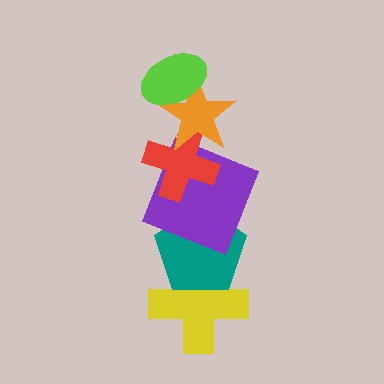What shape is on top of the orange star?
The lime ellipse is on top of the orange star.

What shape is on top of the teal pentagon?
The purple square is on top of the teal pentagon.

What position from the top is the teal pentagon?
The teal pentagon is 5th from the top.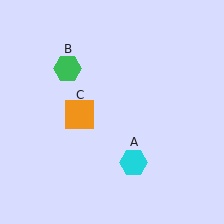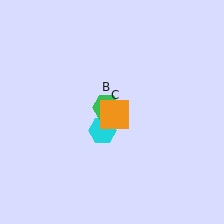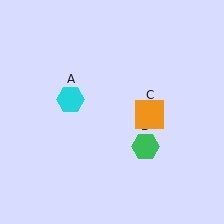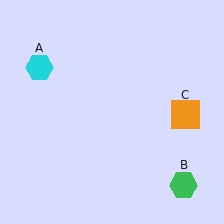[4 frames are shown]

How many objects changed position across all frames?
3 objects changed position: cyan hexagon (object A), green hexagon (object B), orange square (object C).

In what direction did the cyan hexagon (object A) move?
The cyan hexagon (object A) moved up and to the left.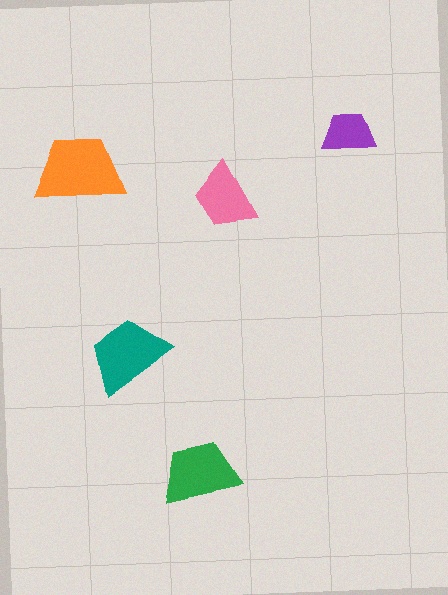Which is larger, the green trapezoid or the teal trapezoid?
The teal one.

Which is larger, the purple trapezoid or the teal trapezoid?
The teal one.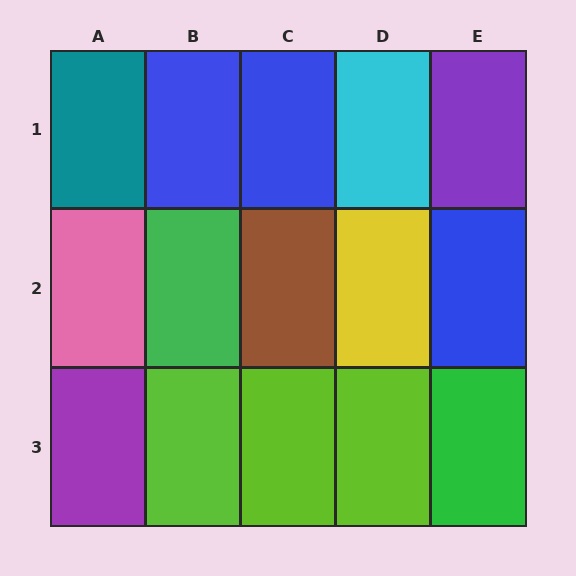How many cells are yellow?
1 cell is yellow.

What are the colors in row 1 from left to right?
Teal, blue, blue, cyan, purple.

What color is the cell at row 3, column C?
Lime.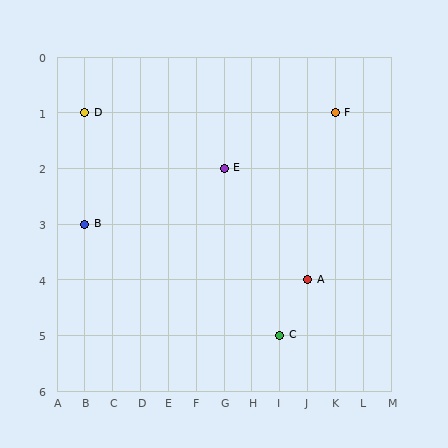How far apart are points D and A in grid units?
Points D and A are 8 columns and 3 rows apart (about 8.5 grid units diagonally).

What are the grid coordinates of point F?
Point F is at grid coordinates (K, 1).